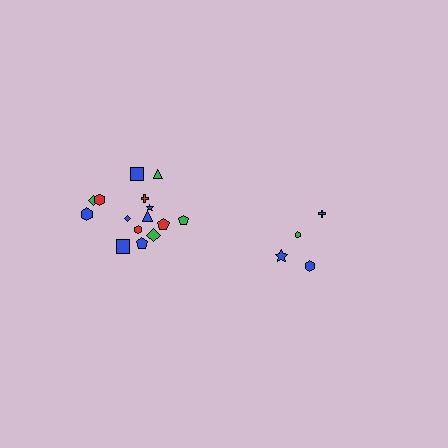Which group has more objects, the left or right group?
The left group.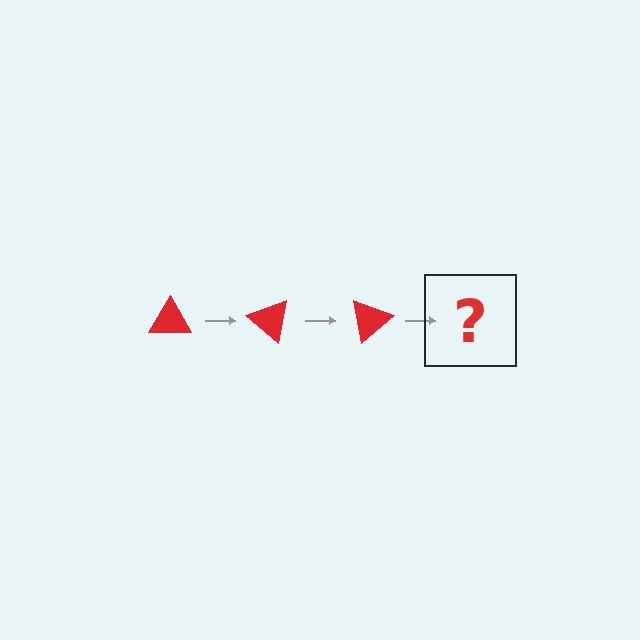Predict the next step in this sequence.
The next step is a red triangle rotated 120 degrees.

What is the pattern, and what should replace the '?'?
The pattern is that the triangle rotates 40 degrees each step. The '?' should be a red triangle rotated 120 degrees.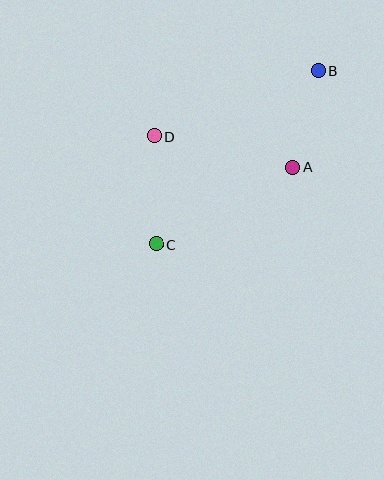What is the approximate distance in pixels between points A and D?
The distance between A and D is approximately 143 pixels.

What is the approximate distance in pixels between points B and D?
The distance between B and D is approximately 177 pixels.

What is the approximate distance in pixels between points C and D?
The distance between C and D is approximately 108 pixels.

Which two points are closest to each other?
Points A and B are closest to each other.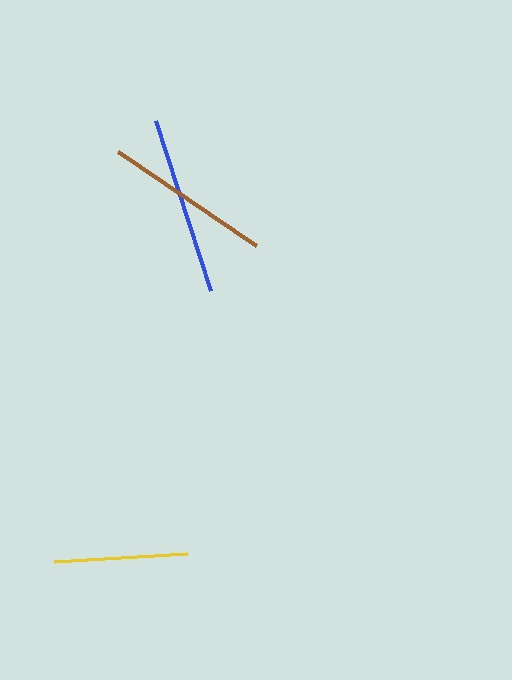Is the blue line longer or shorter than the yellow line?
The blue line is longer than the yellow line.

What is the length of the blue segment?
The blue segment is approximately 179 pixels long.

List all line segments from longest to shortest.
From longest to shortest: blue, brown, yellow.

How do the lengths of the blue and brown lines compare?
The blue and brown lines are approximately the same length.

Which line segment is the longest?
The blue line is the longest at approximately 179 pixels.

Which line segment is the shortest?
The yellow line is the shortest at approximately 133 pixels.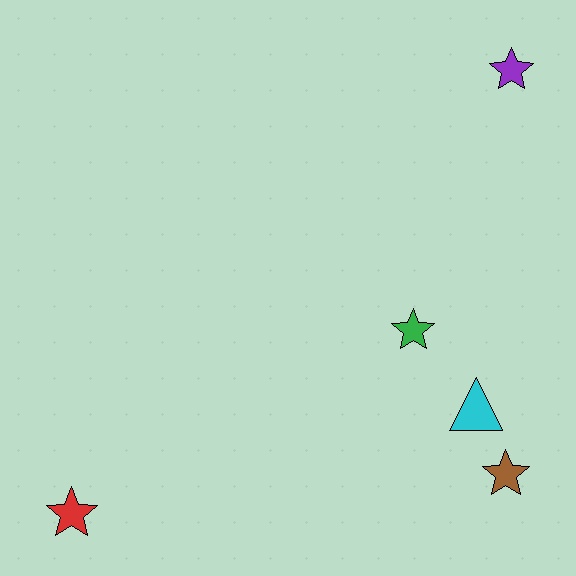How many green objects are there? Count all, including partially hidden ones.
There is 1 green object.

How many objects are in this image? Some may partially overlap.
There are 5 objects.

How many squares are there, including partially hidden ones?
There are no squares.